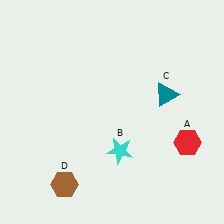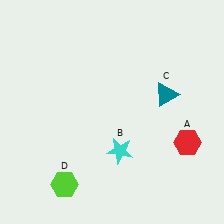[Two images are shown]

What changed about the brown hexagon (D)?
In Image 1, D is brown. In Image 2, it changed to lime.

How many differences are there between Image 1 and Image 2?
There is 1 difference between the two images.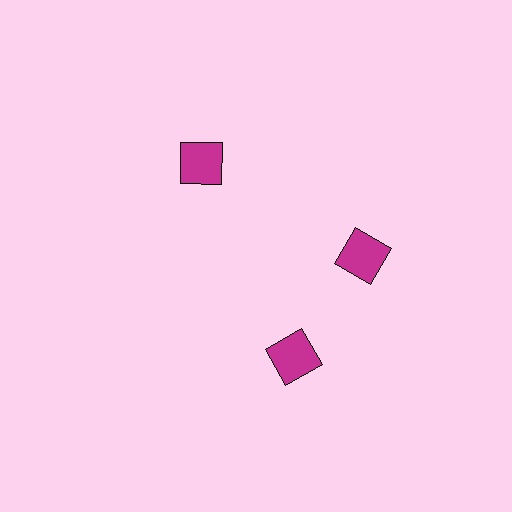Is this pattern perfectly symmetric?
No. The 3 magenta squares are arranged in a ring, but one element near the 7 o'clock position is rotated out of alignment along the ring, breaking the 3-fold rotational symmetry.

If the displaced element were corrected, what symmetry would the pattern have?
It would have 3-fold rotational symmetry — the pattern would map onto itself every 120 degrees.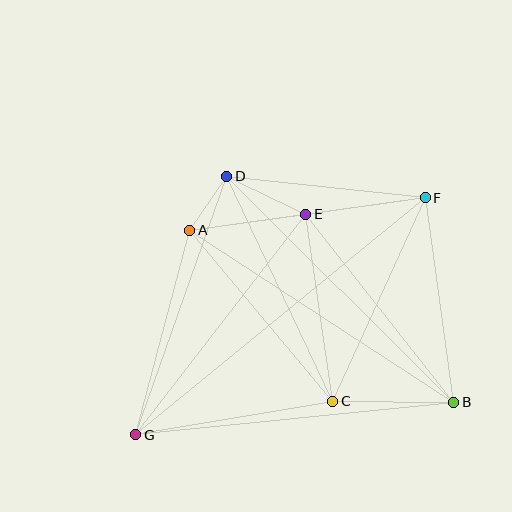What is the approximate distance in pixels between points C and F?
The distance between C and F is approximately 224 pixels.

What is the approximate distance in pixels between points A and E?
The distance between A and E is approximately 117 pixels.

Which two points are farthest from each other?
Points F and G are farthest from each other.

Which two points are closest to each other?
Points A and D are closest to each other.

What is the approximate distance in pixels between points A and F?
The distance between A and F is approximately 238 pixels.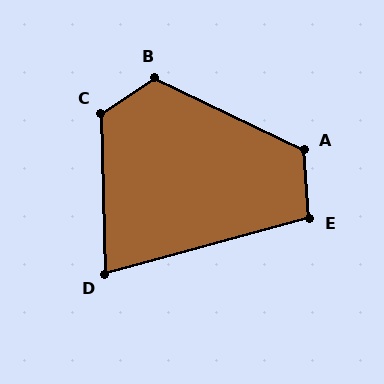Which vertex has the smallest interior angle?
D, at approximately 76 degrees.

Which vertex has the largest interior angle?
C, at approximately 122 degrees.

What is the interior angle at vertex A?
Approximately 120 degrees (obtuse).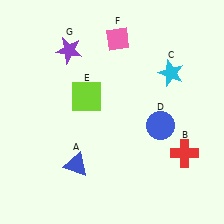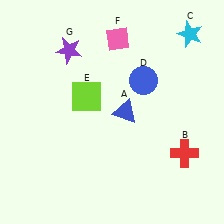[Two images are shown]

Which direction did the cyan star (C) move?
The cyan star (C) moved up.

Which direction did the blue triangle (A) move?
The blue triangle (A) moved up.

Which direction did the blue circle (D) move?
The blue circle (D) moved up.